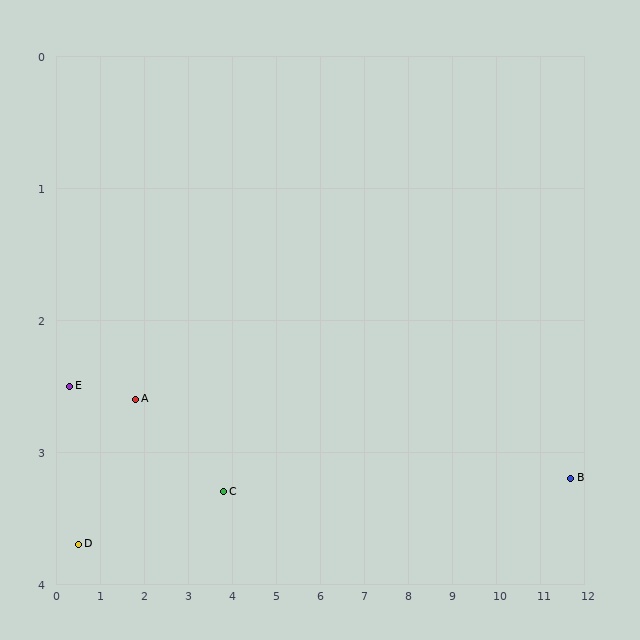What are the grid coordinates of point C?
Point C is at approximately (3.8, 3.3).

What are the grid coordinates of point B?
Point B is at approximately (11.7, 3.2).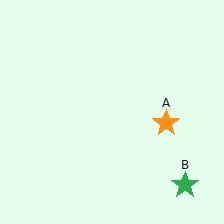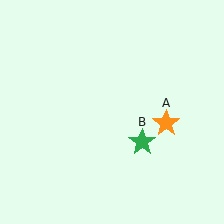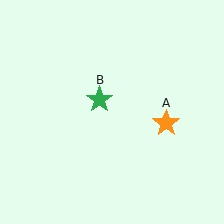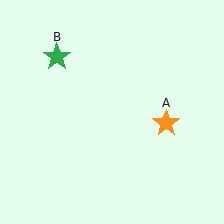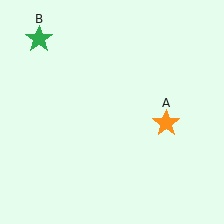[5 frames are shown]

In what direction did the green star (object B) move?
The green star (object B) moved up and to the left.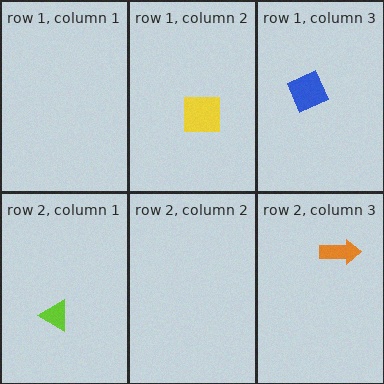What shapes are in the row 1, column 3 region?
The blue diamond.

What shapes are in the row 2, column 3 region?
The orange arrow.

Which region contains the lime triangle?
The row 2, column 1 region.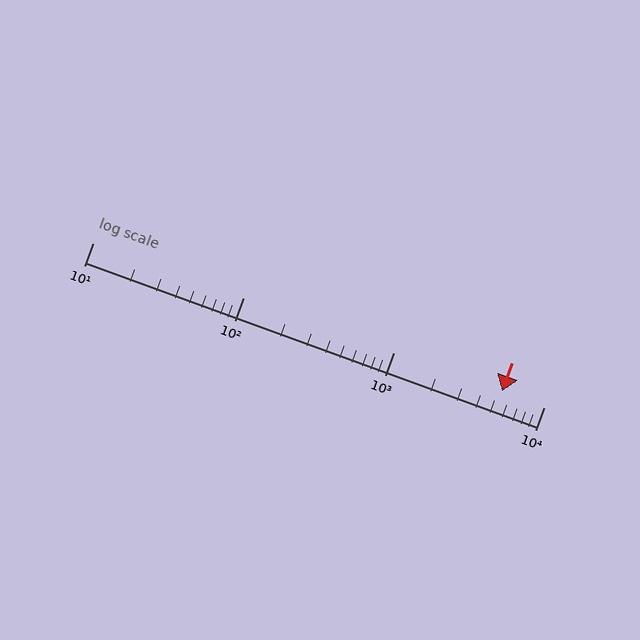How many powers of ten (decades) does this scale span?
The scale spans 3 decades, from 10 to 10000.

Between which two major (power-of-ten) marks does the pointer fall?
The pointer is between 1000 and 10000.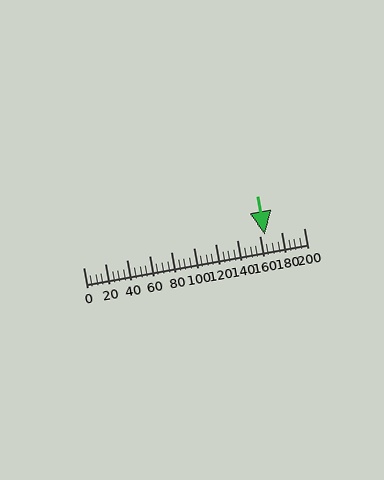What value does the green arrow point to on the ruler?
The green arrow points to approximately 165.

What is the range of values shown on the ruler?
The ruler shows values from 0 to 200.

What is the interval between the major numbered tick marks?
The major tick marks are spaced 20 units apart.